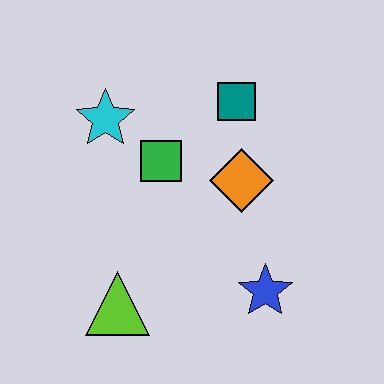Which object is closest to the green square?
The cyan star is closest to the green square.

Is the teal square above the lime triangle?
Yes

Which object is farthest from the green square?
The blue star is farthest from the green square.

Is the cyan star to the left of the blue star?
Yes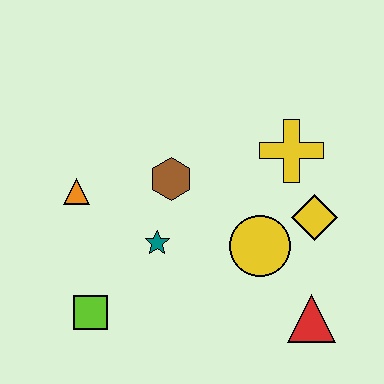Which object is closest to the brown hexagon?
The teal star is closest to the brown hexagon.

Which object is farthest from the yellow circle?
The orange triangle is farthest from the yellow circle.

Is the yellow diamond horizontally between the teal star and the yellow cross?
No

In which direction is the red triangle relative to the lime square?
The red triangle is to the right of the lime square.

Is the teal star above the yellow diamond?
No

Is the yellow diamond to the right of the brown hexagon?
Yes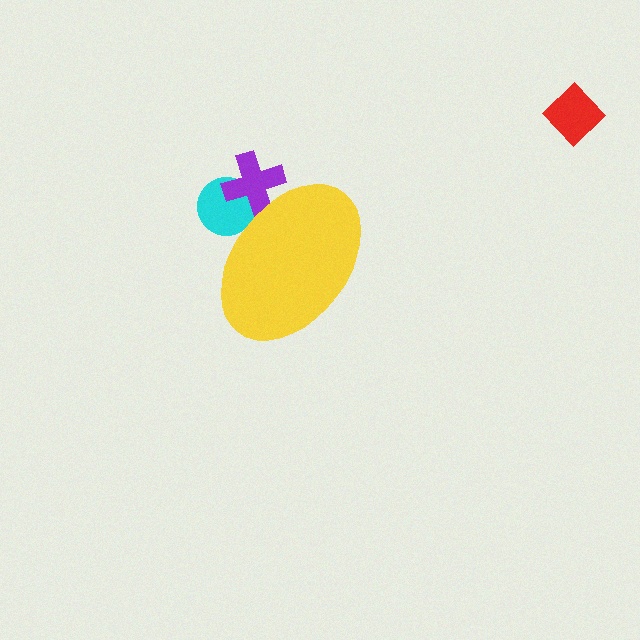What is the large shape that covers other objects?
A yellow ellipse.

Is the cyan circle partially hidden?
Yes, the cyan circle is partially hidden behind the yellow ellipse.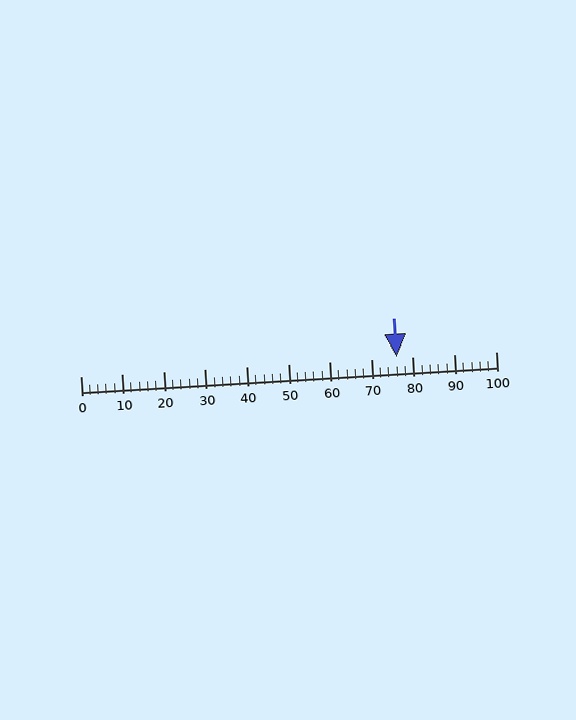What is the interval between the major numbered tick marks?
The major tick marks are spaced 10 units apart.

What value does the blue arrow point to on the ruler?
The blue arrow points to approximately 76.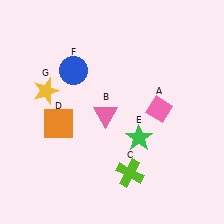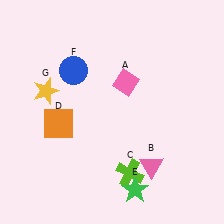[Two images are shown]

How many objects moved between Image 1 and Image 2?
3 objects moved between the two images.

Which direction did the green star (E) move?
The green star (E) moved down.